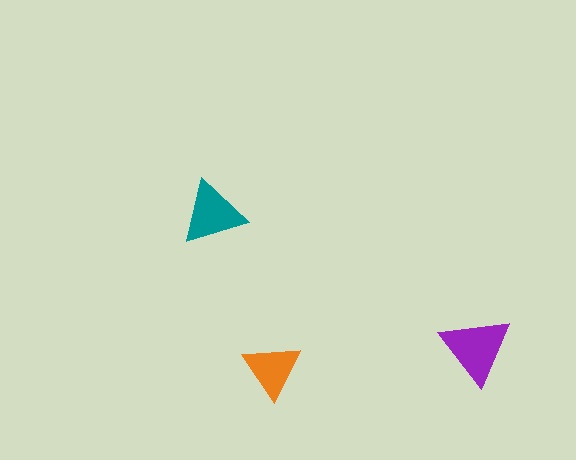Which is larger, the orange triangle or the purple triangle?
The purple one.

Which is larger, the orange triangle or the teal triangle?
The teal one.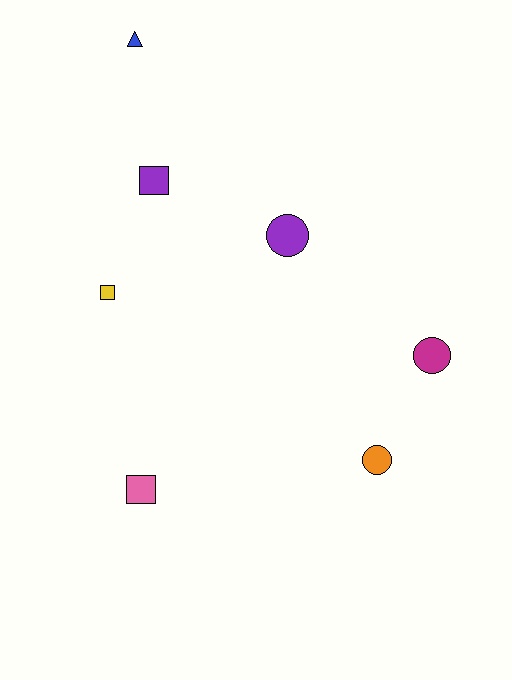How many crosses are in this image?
There are no crosses.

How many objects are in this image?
There are 7 objects.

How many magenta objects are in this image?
There is 1 magenta object.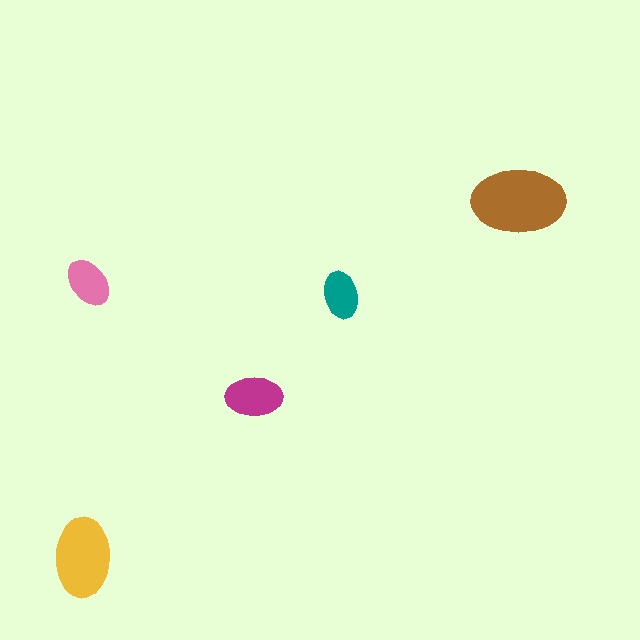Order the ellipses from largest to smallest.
the brown one, the yellow one, the magenta one, the pink one, the teal one.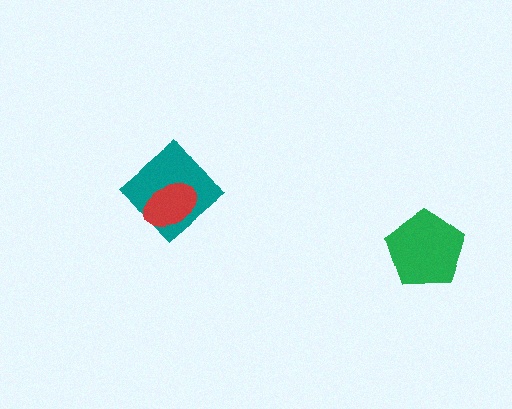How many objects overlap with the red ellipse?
1 object overlaps with the red ellipse.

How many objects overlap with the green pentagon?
0 objects overlap with the green pentagon.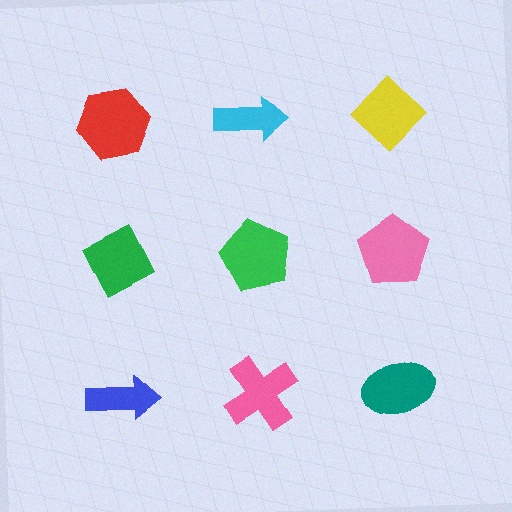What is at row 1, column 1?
A red hexagon.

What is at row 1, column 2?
A cyan arrow.